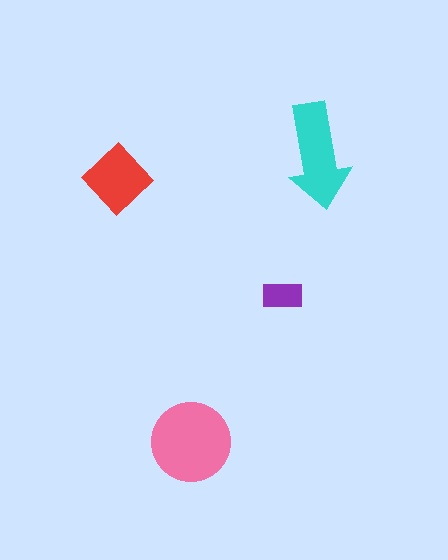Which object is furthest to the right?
The cyan arrow is rightmost.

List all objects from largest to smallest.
The pink circle, the cyan arrow, the red diamond, the purple rectangle.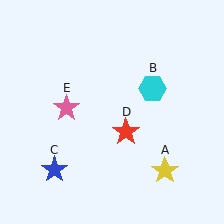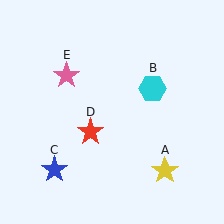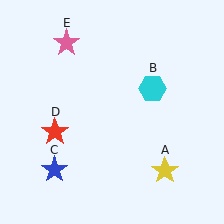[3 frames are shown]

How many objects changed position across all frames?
2 objects changed position: red star (object D), pink star (object E).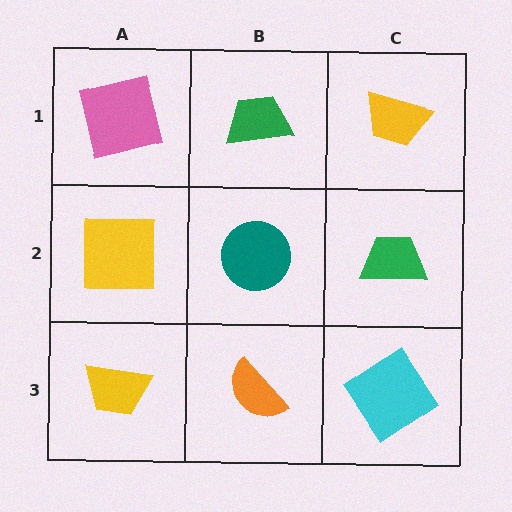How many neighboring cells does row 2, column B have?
4.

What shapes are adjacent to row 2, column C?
A yellow trapezoid (row 1, column C), a cyan diamond (row 3, column C), a teal circle (row 2, column B).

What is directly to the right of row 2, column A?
A teal circle.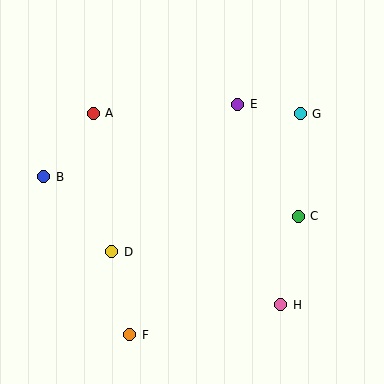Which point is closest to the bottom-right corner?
Point H is closest to the bottom-right corner.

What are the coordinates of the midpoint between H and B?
The midpoint between H and B is at (162, 241).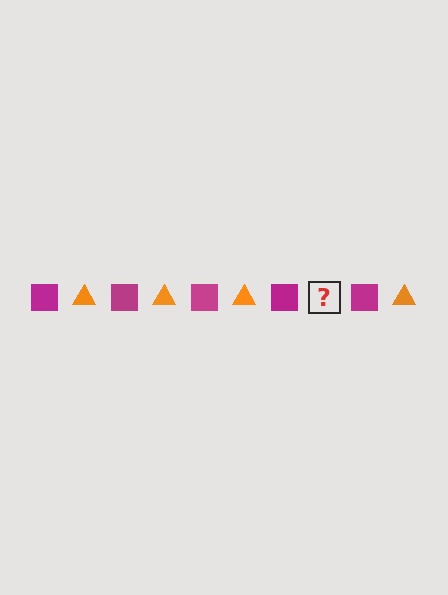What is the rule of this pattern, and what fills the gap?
The rule is that the pattern alternates between magenta square and orange triangle. The gap should be filled with an orange triangle.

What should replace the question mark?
The question mark should be replaced with an orange triangle.